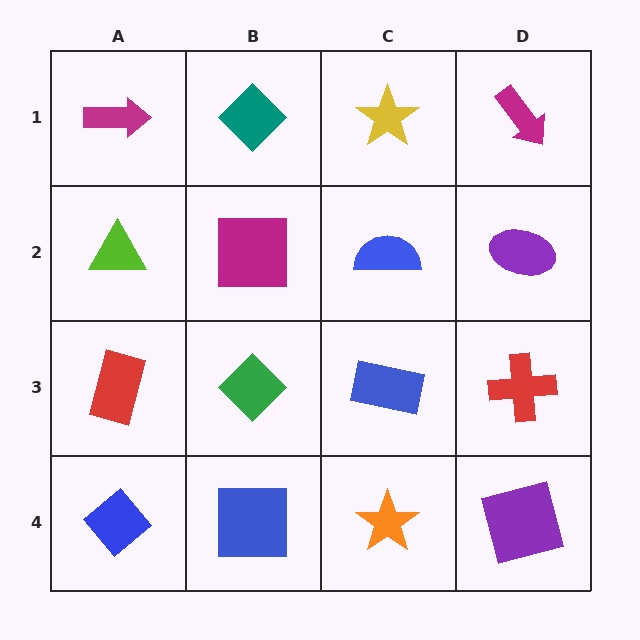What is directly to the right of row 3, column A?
A green diamond.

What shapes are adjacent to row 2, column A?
A magenta arrow (row 1, column A), a red rectangle (row 3, column A), a magenta square (row 2, column B).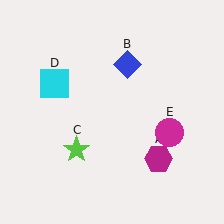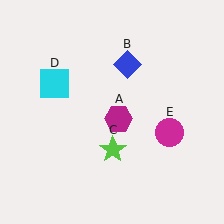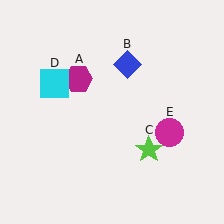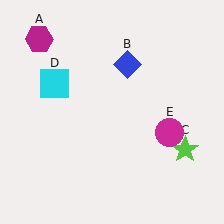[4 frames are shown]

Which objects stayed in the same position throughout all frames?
Blue diamond (object B) and cyan square (object D) and magenta circle (object E) remained stationary.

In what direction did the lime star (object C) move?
The lime star (object C) moved right.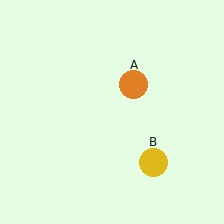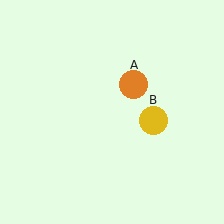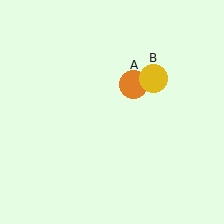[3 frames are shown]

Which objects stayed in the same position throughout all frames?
Orange circle (object A) remained stationary.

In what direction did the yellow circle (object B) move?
The yellow circle (object B) moved up.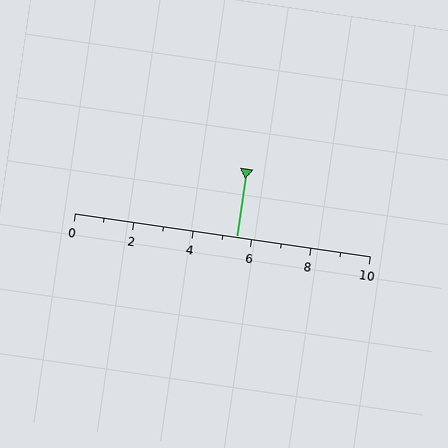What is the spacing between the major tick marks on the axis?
The major ticks are spaced 2 apart.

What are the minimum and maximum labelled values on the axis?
The axis runs from 0 to 10.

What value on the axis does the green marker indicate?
The marker indicates approximately 5.5.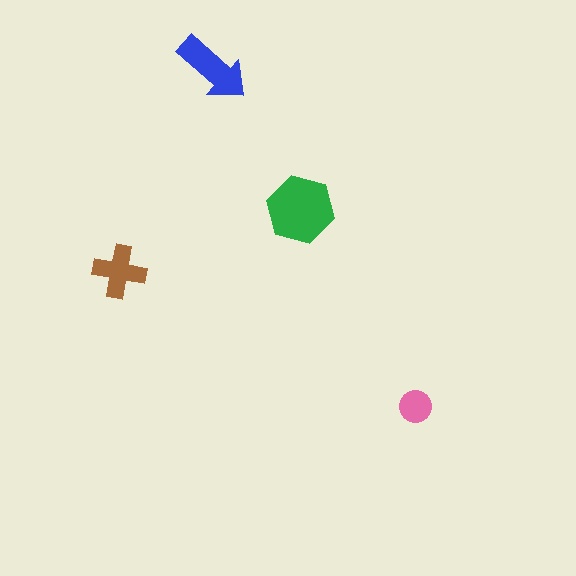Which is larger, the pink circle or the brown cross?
The brown cross.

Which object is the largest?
The green hexagon.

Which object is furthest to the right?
The pink circle is rightmost.